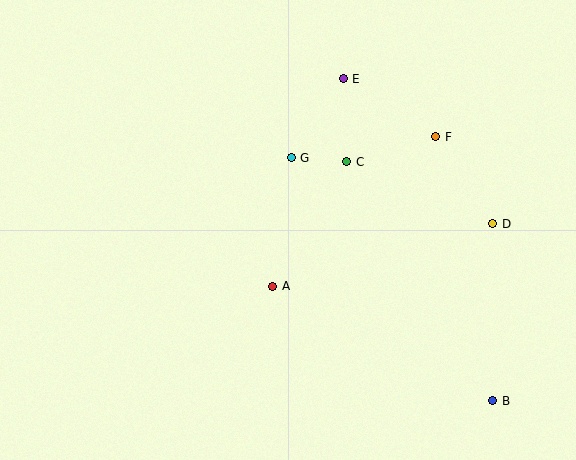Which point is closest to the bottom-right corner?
Point B is closest to the bottom-right corner.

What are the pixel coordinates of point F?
Point F is at (436, 137).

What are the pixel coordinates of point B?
Point B is at (493, 401).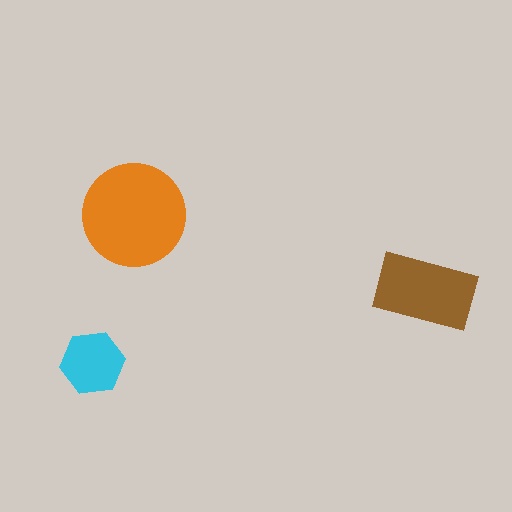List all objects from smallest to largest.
The cyan hexagon, the brown rectangle, the orange circle.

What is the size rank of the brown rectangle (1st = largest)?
2nd.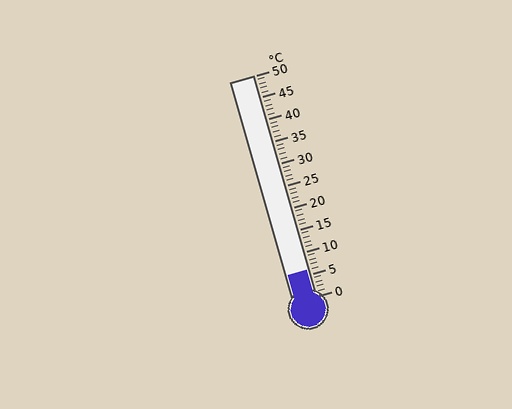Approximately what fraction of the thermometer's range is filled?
The thermometer is filled to approximately 10% of its range.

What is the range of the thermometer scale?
The thermometer scale ranges from 0°C to 50°C.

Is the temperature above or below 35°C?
The temperature is below 35°C.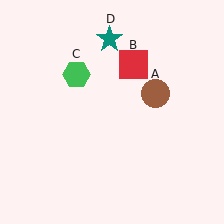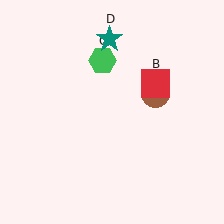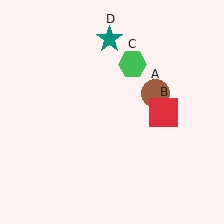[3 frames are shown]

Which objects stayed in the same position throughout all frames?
Brown circle (object A) and teal star (object D) remained stationary.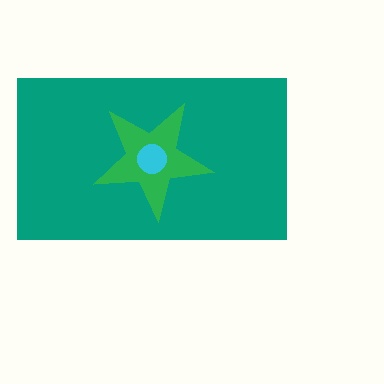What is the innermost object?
The cyan circle.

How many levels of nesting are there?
3.